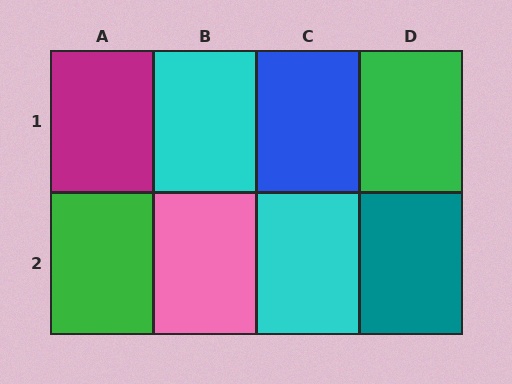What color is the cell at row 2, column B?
Pink.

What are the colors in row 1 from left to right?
Magenta, cyan, blue, green.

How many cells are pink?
1 cell is pink.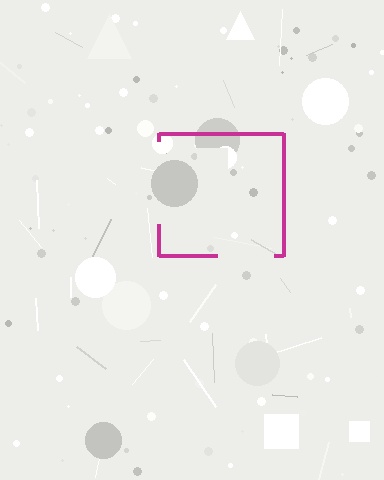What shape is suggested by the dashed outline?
The dashed outline suggests a square.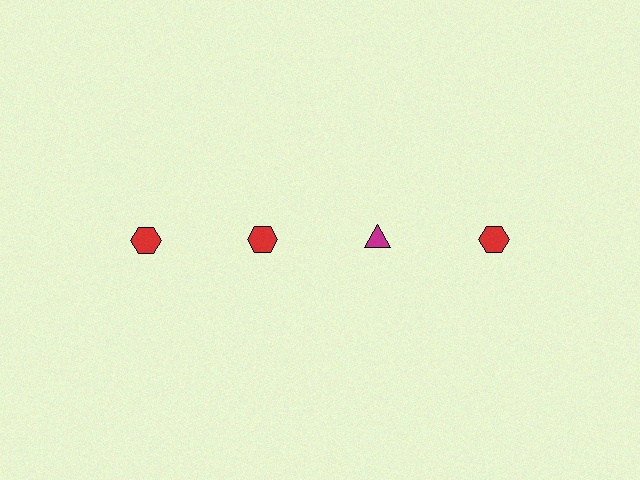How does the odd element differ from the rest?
It differs in both color (magenta instead of red) and shape (triangle instead of hexagon).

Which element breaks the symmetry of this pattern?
The magenta triangle in the top row, center column breaks the symmetry. All other shapes are red hexagons.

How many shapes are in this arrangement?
There are 4 shapes arranged in a grid pattern.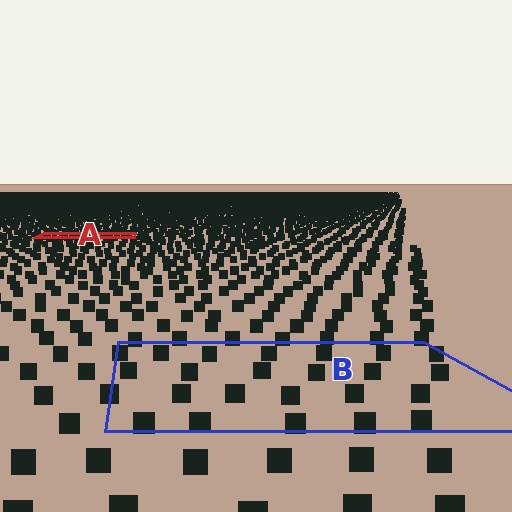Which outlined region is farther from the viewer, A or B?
Region A is farther from the viewer — the texture elements inside it appear smaller and more densely packed.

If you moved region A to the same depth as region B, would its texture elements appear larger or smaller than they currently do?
They would appear larger. At a closer depth, the same texture elements are projected at a bigger on-screen size.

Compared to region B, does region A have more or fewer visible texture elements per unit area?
Region A has more texture elements per unit area — they are packed more densely because it is farther away.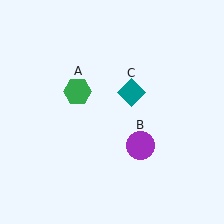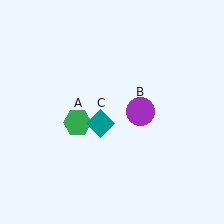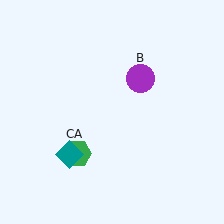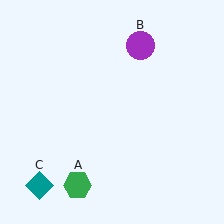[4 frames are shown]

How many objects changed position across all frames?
3 objects changed position: green hexagon (object A), purple circle (object B), teal diamond (object C).